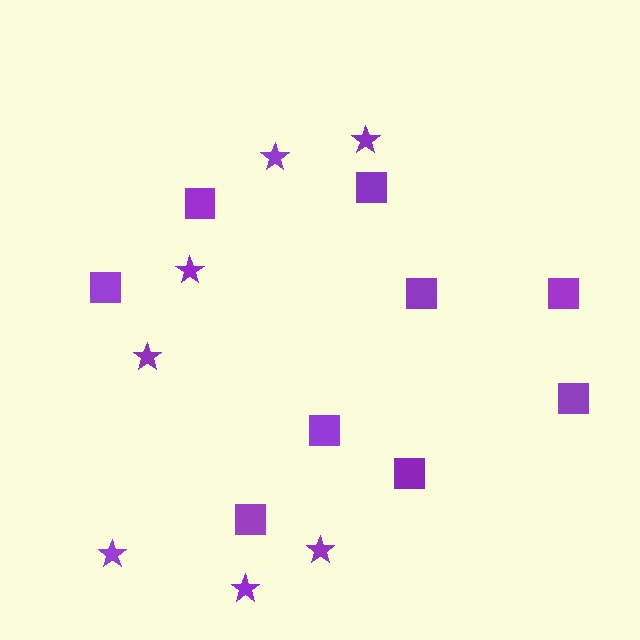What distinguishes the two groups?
There are 2 groups: one group of stars (7) and one group of squares (9).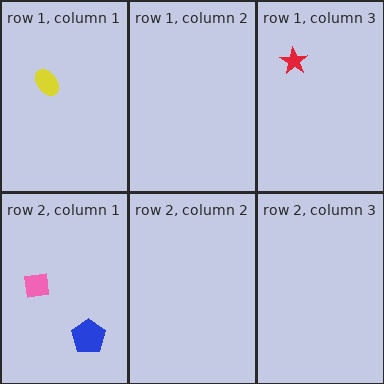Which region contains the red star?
The row 1, column 3 region.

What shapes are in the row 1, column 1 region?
The yellow ellipse.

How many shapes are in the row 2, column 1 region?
2.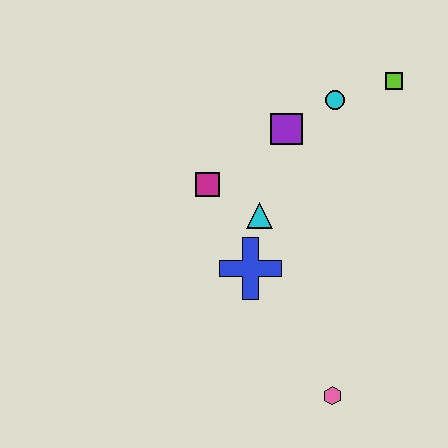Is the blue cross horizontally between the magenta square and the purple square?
Yes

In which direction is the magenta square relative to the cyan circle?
The magenta square is to the left of the cyan circle.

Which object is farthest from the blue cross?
The lime square is farthest from the blue cross.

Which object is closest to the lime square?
The cyan circle is closest to the lime square.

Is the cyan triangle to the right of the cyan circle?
No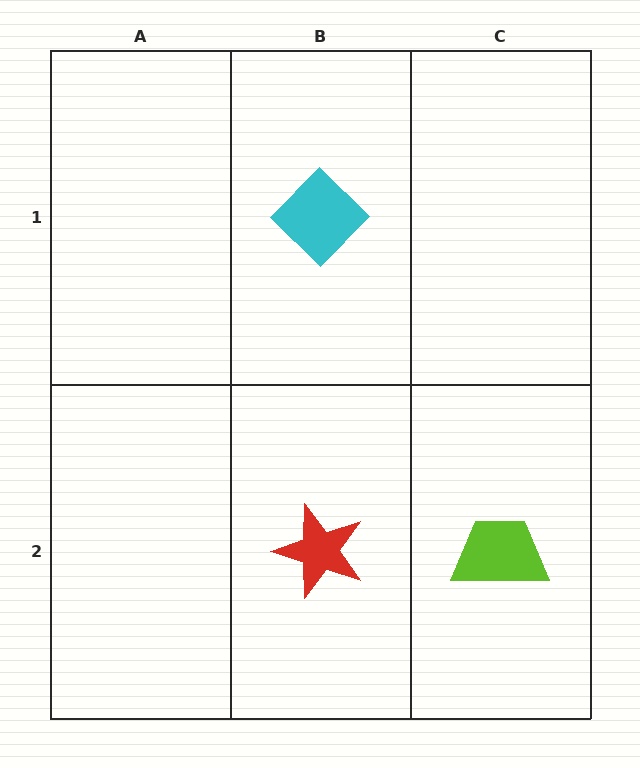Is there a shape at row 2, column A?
No, that cell is empty.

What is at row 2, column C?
A lime trapezoid.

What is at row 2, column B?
A red star.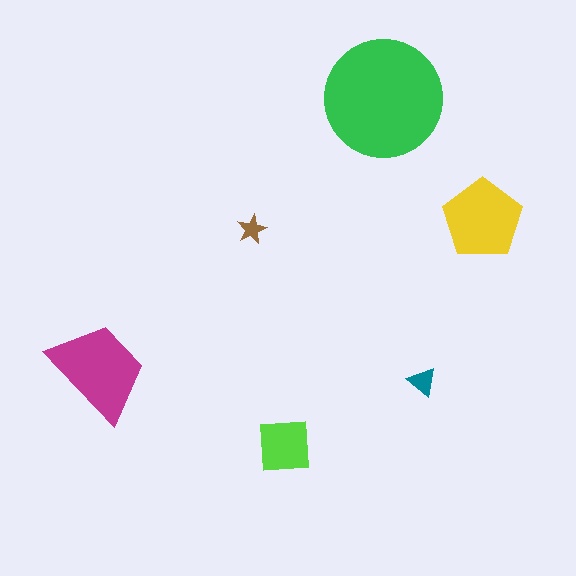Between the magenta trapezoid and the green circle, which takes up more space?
The green circle.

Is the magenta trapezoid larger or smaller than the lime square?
Larger.